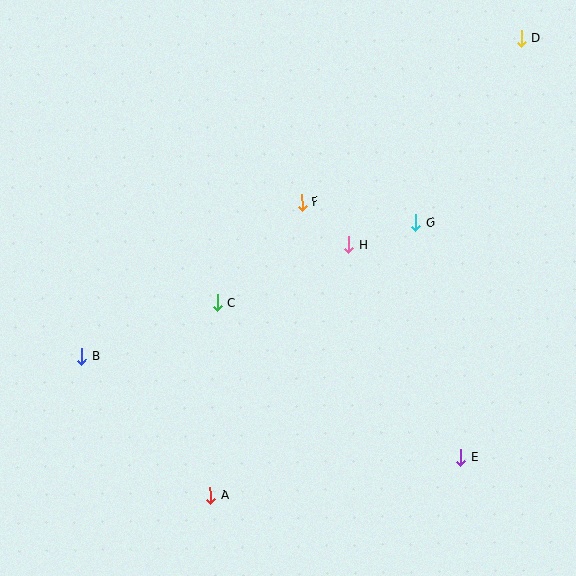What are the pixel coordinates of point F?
Point F is at (302, 202).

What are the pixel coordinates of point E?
Point E is at (461, 457).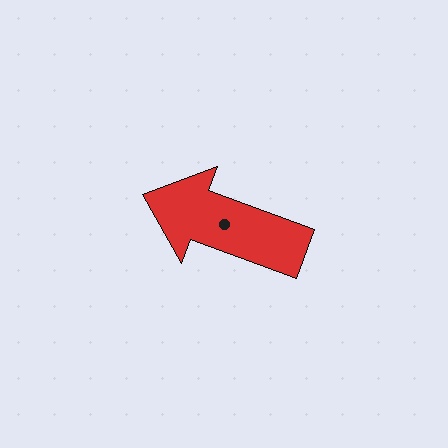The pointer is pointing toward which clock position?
Roughly 10 o'clock.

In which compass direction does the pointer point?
West.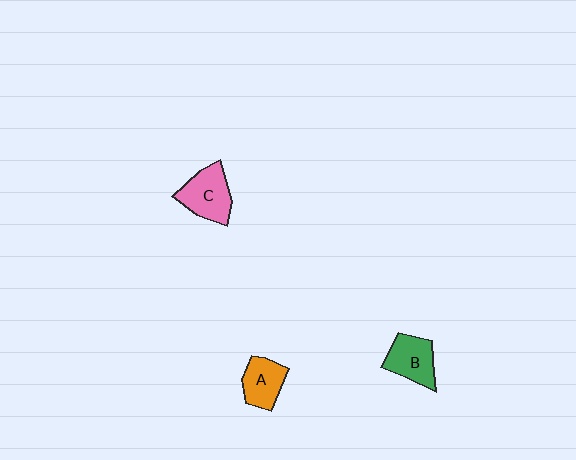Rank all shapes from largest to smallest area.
From largest to smallest: C (pink), B (green), A (orange).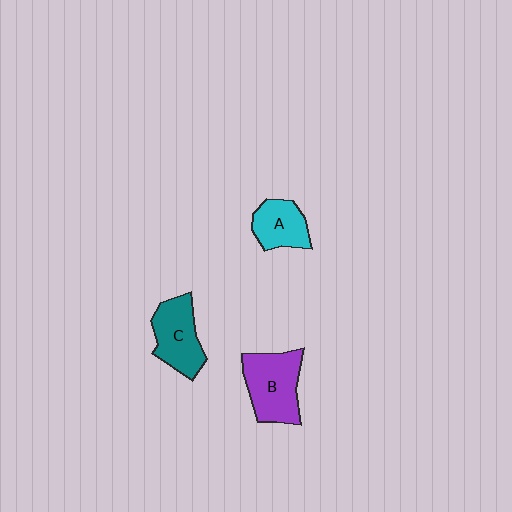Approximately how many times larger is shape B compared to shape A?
Approximately 1.5 times.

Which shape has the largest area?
Shape B (purple).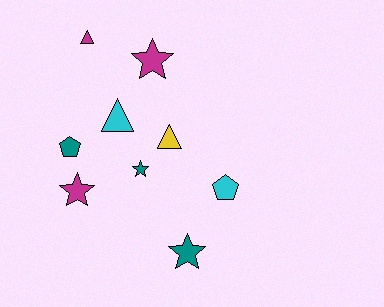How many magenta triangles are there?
There is 1 magenta triangle.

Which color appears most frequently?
Teal, with 3 objects.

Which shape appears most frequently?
Star, with 4 objects.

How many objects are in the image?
There are 9 objects.